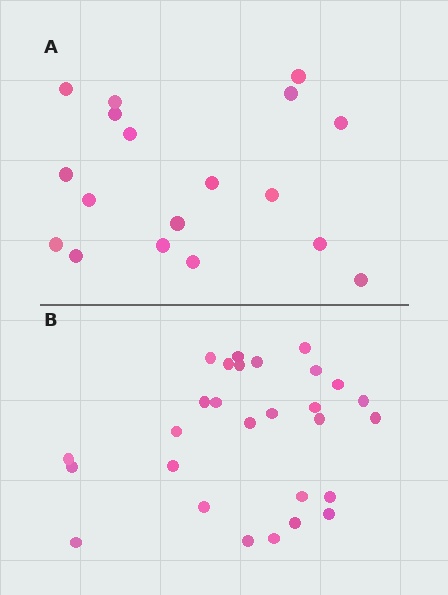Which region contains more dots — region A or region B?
Region B (the bottom region) has more dots.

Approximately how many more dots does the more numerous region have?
Region B has roughly 10 or so more dots than region A.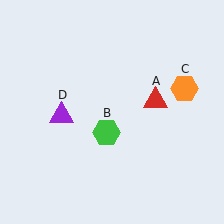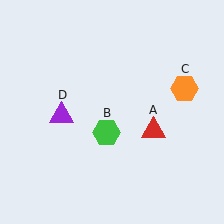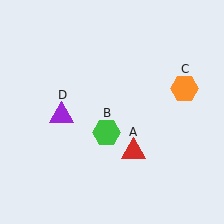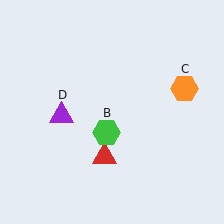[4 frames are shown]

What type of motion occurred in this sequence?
The red triangle (object A) rotated clockwise around the center of the scene.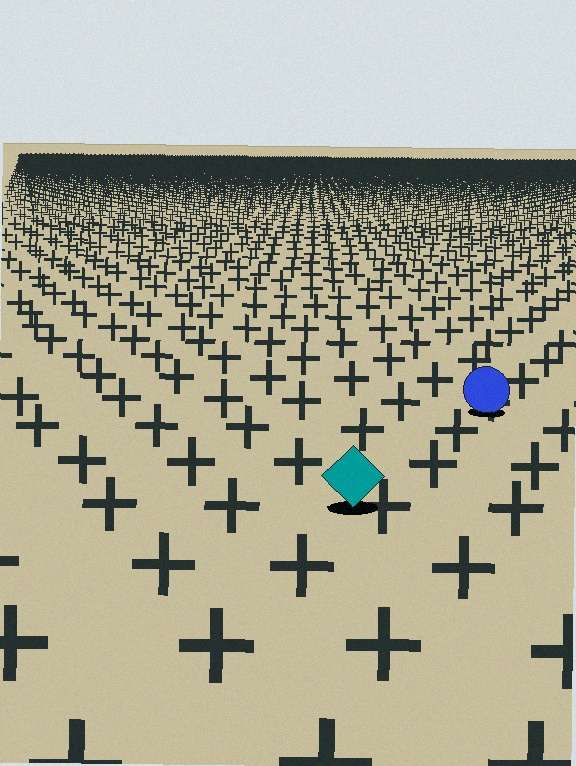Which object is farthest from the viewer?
The blue circle is farthest from the viewer. It appears smaller and the ground texture around it is denser.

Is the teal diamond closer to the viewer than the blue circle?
Yes. The teal diamond is closer — you can tell from the texture gradient: the ground texture is coarser near it.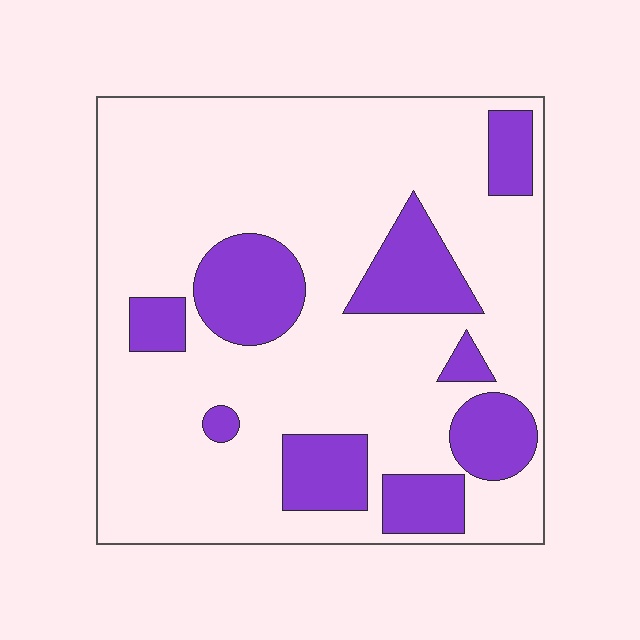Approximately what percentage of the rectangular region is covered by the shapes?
Approximately 25%.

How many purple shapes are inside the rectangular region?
9.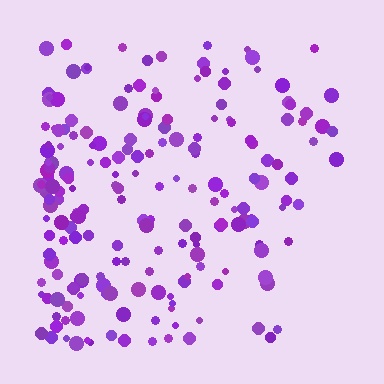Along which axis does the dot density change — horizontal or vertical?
Horizontal.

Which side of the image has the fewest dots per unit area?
The right.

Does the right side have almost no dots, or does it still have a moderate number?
Still a moderate number, just noticeably fewer than the left.